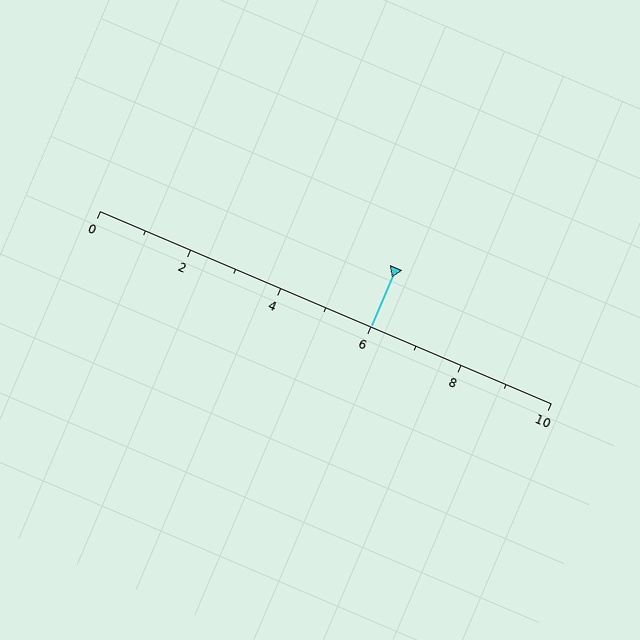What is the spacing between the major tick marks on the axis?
The major ticks are spaced 2 apart.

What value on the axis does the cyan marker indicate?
The marker indicates approximately 6.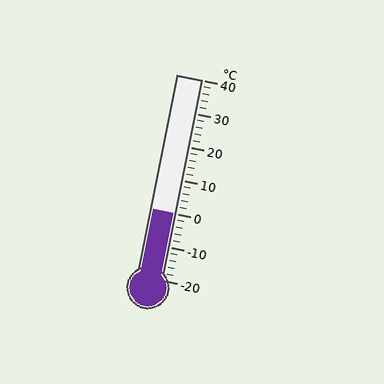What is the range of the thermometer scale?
The thermometer scale ranges from -20°C to 40°C.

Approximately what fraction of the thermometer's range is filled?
The thermometer is filled to approximately 35% of its range.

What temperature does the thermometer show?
The thermometer shows approximately 0°C.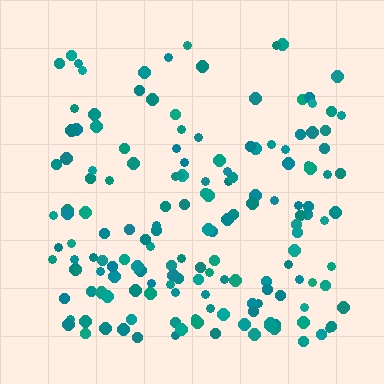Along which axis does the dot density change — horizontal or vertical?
Vertical.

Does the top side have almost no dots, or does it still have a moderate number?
Still a moderate number, just noticeably fewer than the bottom.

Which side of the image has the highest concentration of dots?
The bottom.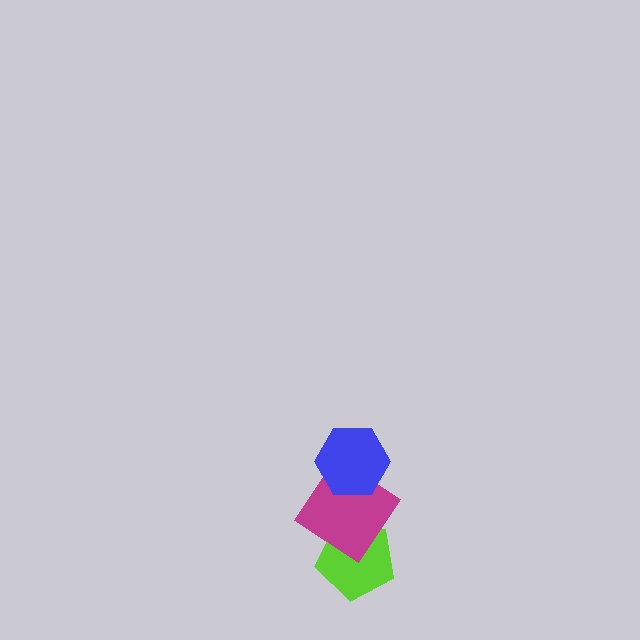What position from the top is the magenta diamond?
The magenta diamond is 2nd from the top.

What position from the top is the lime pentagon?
The lime pentagon is 3rd from the top.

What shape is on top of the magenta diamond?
The blue hexagon is on top of the magenta diamond.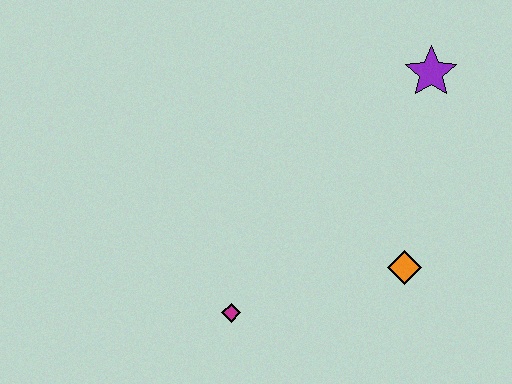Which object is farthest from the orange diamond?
The purple star is farthest from the orange diamond.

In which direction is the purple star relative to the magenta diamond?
The purple star is above the magenta diamond.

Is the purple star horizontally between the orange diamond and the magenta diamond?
No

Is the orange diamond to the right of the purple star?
No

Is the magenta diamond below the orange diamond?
Yes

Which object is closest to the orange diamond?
The magenta diamond is closest to the orange diamond.